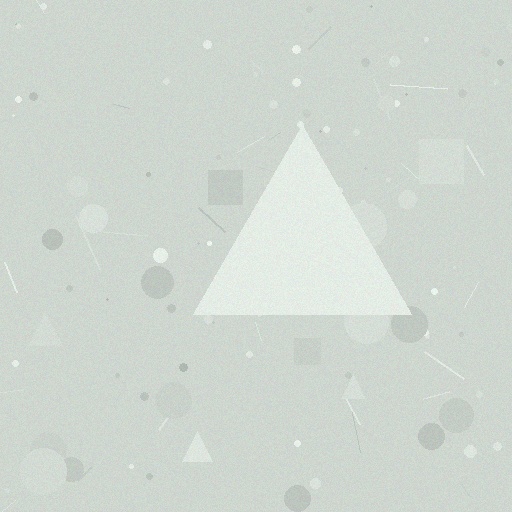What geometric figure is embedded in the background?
A triangle is embedded in the background.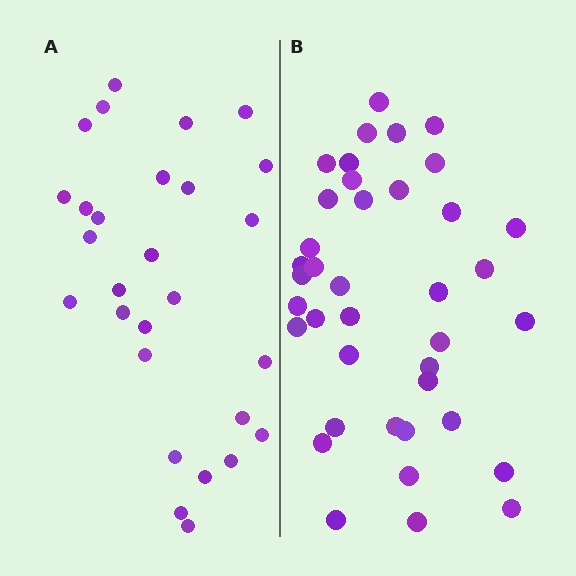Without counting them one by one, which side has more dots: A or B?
Region B (the right region) has more dots.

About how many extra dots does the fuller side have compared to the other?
Region B has roughly 12 or so more dots than region A.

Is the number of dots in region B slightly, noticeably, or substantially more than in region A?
Region B has noticeably more, but not dramatically so. The ratio is roughly 1.4 to 1.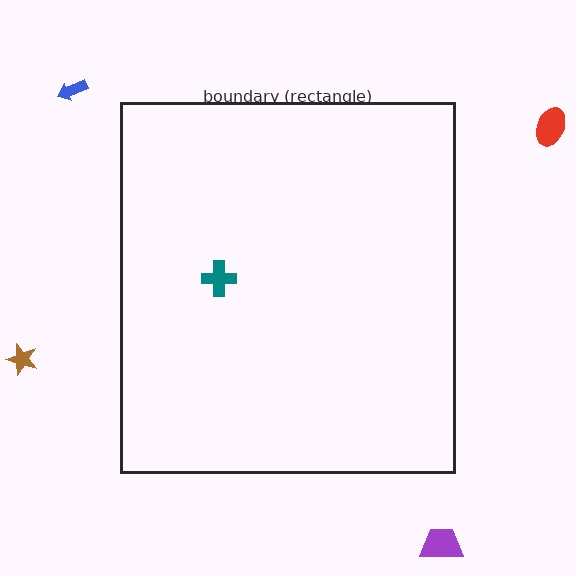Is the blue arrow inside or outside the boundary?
Outside.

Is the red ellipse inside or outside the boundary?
Outside.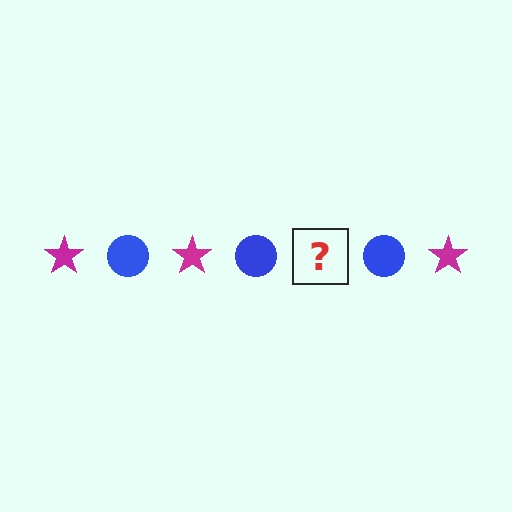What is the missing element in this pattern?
The missing element is a magenta star.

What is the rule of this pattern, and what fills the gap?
The rule is that the pattern alternates between magenta star and blue circle. The gap should be filled with a magenta star.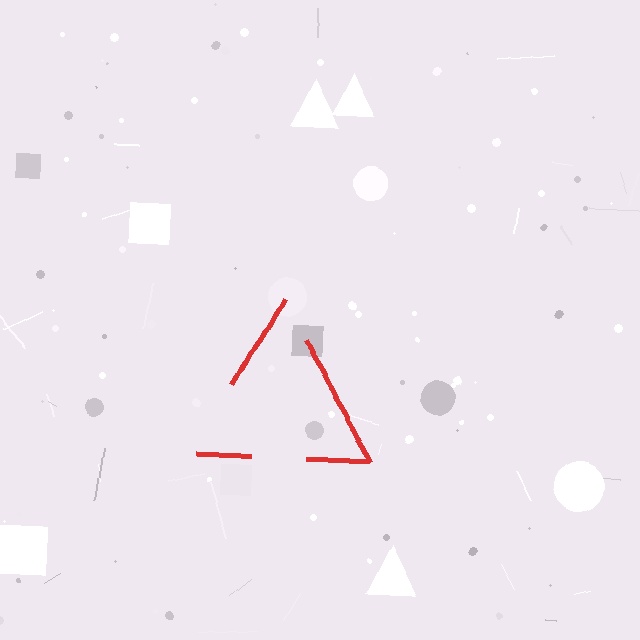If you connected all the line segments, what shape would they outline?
They would outline a triangle.